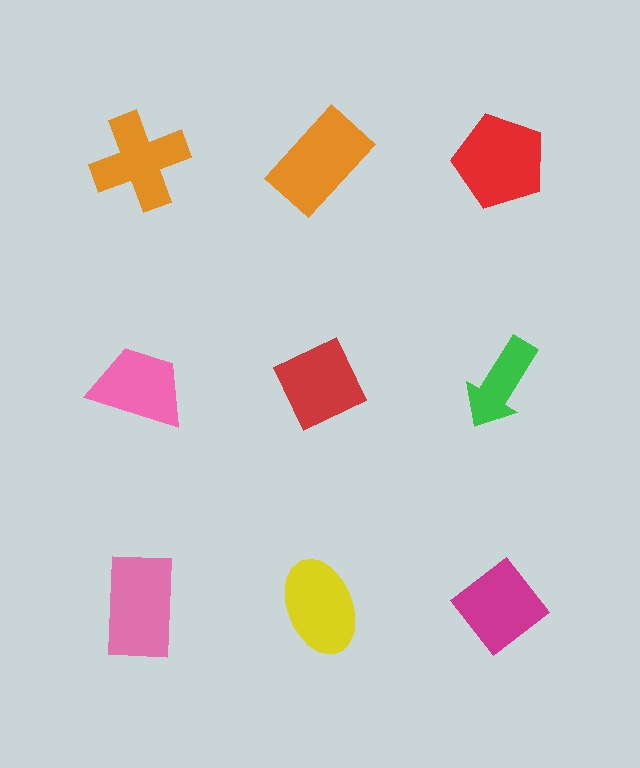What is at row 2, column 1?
A pink trapezoid.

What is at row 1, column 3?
A red pentagon.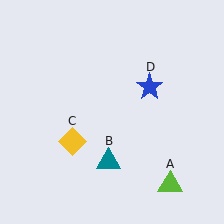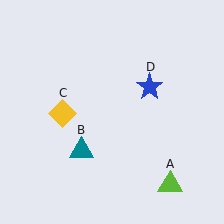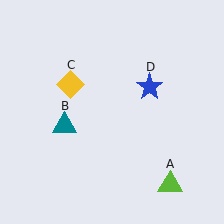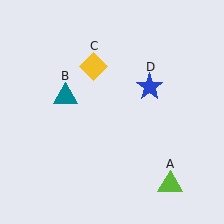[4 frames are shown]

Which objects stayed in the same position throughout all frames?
Lime triangle (object A) and blue star (object D) remained stationary.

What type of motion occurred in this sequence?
The teal triangle (object B), yellow diamond (object C) rotated clockwise around the center of the scene.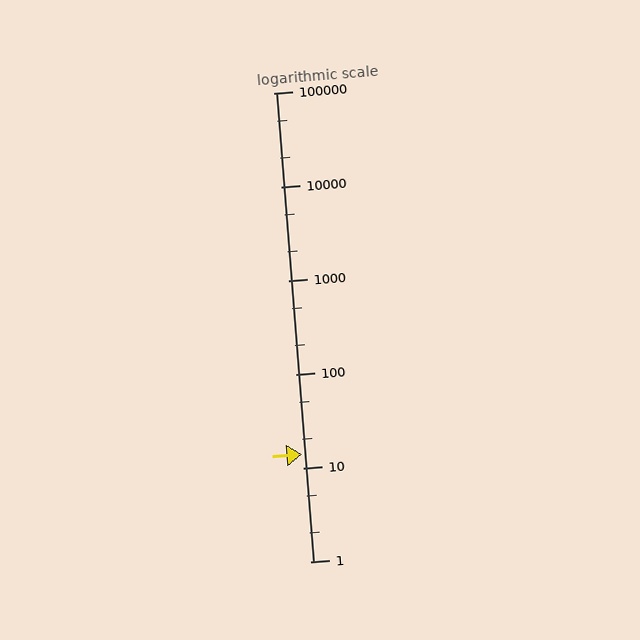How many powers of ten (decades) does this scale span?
The scale spans 5 decades, from 1 to 100000.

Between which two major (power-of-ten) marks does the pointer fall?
The pointer is between 10 and 100.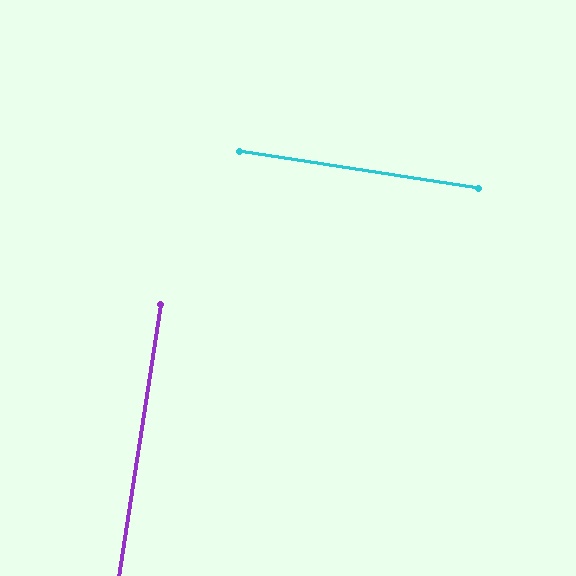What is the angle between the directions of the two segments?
Approximately 90 degrees.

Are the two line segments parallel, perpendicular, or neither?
Perpendicular — they meet at approximately 90°.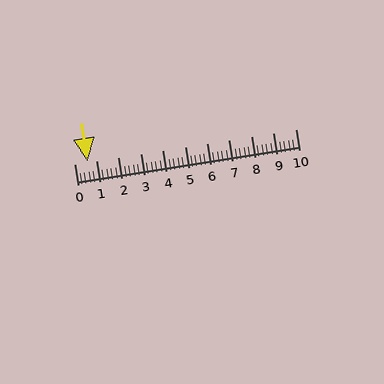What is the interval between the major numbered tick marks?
The major tick marks are spaced 1 units apart.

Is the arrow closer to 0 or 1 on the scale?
The arrow is closer to 1.